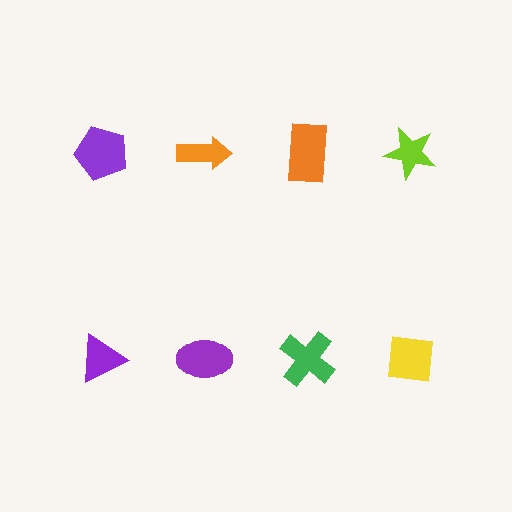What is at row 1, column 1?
A purple pentagon.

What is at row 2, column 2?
A purple ellipse.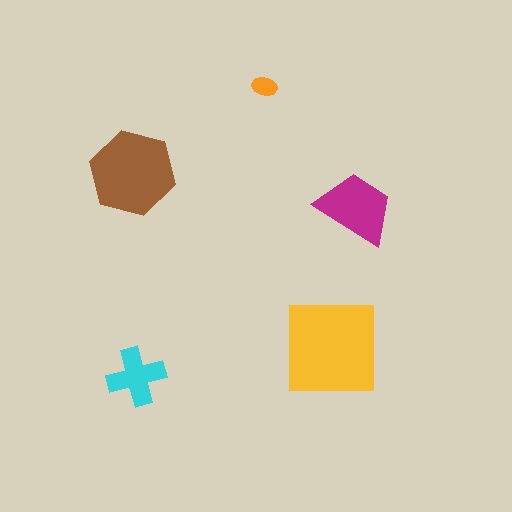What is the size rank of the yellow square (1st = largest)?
1st.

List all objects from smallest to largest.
The orange ellipse, the cyan cross, the magenta trapezoid, the brown hexagon, the yellow square.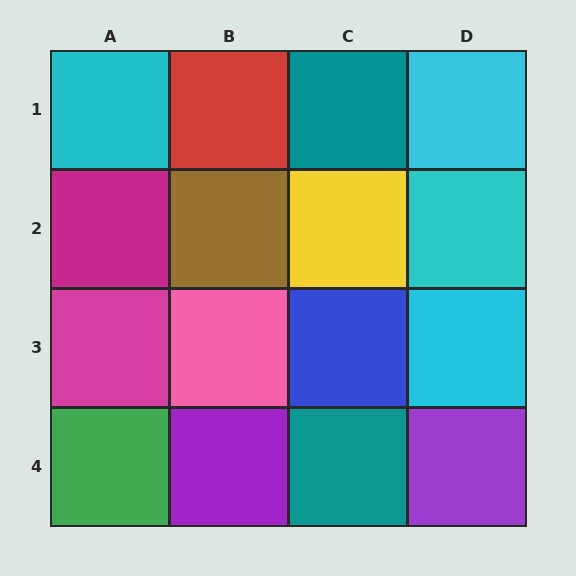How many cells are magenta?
2 cells are magenta.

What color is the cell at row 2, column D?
Cyan.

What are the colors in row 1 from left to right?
Cyan, red, teal, cyan.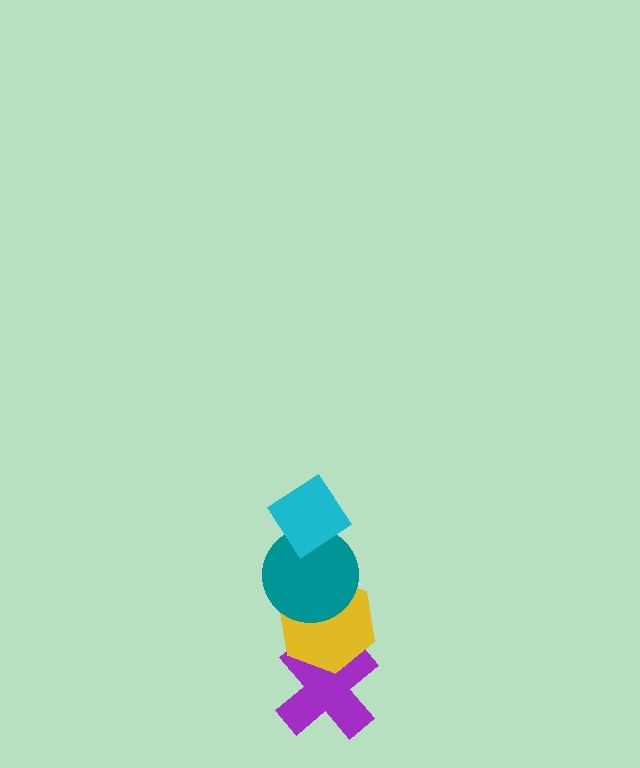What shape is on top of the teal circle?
The cyan diamond is on top of the teal circle.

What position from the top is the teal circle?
The teal circle is 2nd from the top.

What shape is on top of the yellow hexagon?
The teal circle is on top of the yellow hexagon.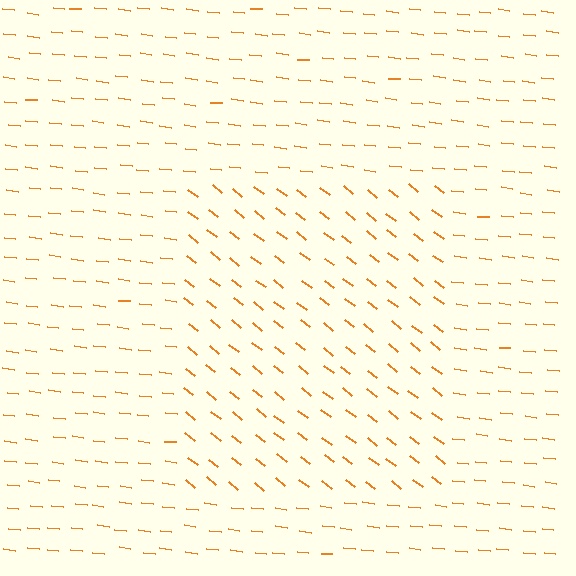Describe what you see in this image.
The image is filled with small orange line segments. A rectangle region in the image has lines oriented differently from the surrounding lines, creating a visible texture boundary.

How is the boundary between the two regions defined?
The boundary is defined purely by a change in line orientation (approximately 32 degrees difference). All lines are the same color and thickness.